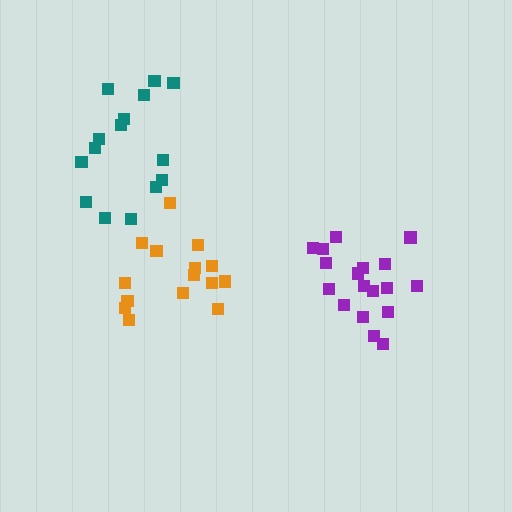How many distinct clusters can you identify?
There are 3 distinct clusters.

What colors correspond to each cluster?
The clusters are colored: teal, orange, purple.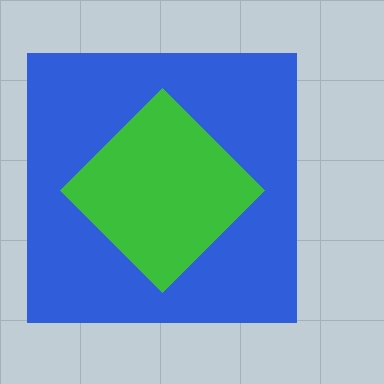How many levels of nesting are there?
2.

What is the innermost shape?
The green diamond.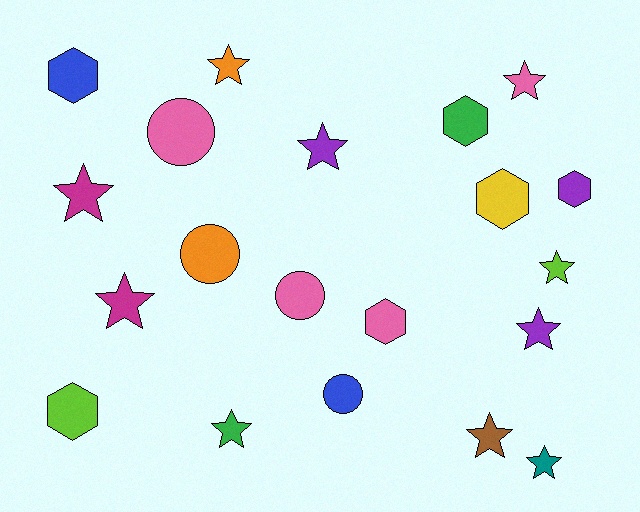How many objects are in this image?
There are 20 objects.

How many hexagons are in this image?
There are 6 hexagons.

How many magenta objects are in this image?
There are 2 magenta objects.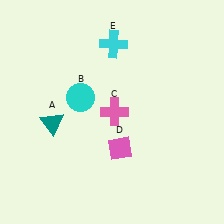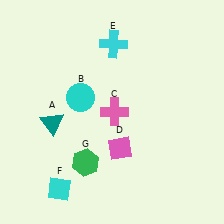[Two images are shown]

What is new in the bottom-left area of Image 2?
A green hexagon (G) was added in the bottom-left area of Image 2.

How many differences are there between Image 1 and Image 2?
There are 2 differences between the two images.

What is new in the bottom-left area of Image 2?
A cyan diamond (F) was added in the bottom-left area of Image 2.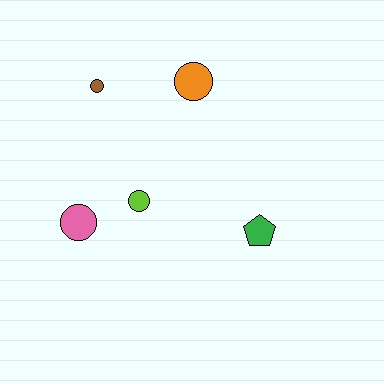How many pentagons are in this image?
There is 1 pentagon.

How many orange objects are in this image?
There is 1 orange object.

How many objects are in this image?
There are 5 objects.